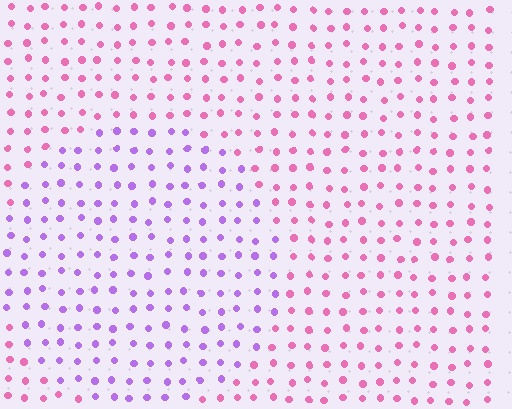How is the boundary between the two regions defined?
The boundary is defined purely by a slight shift in hue (about 52 degrees). Spacing, size, and orientation are identical on both sides.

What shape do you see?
I see a circle.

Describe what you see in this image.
The image is filled with small pink elements in a uniform arrangement. A circle-shaped region is visible where the elements are tinted to a slightly different hue, forming a subtle color boundary.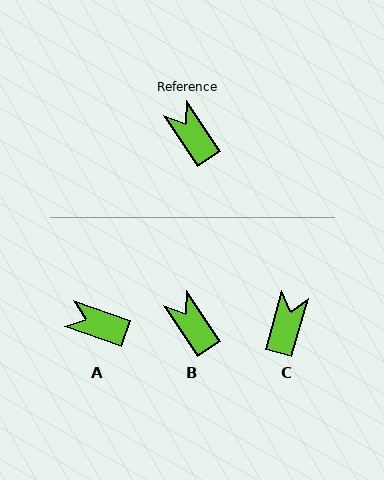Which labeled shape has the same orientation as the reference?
B.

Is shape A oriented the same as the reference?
No, it is off by about 38 degrees.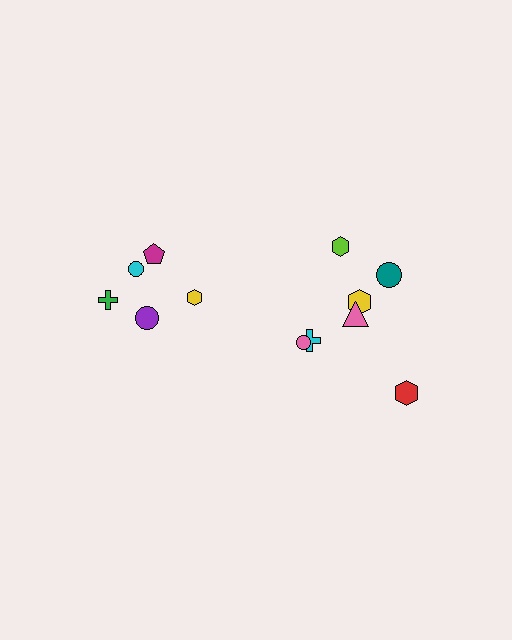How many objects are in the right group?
There are 7 objects.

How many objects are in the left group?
There are 5 objects.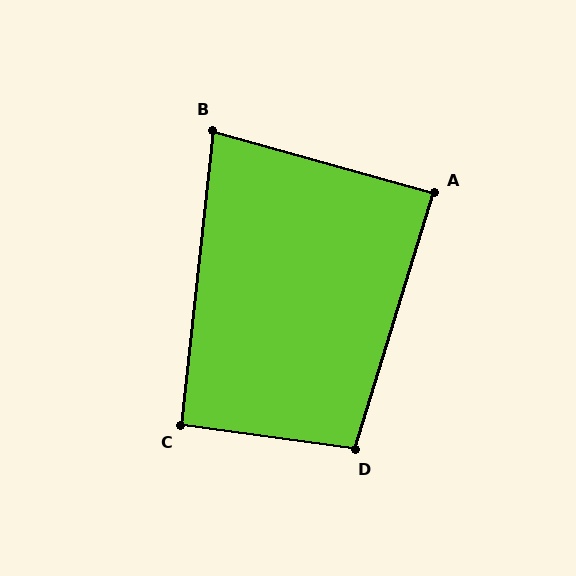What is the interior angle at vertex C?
Approximately 91 degrees (approximately right).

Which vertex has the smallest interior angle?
B, at approximately 81 degrees.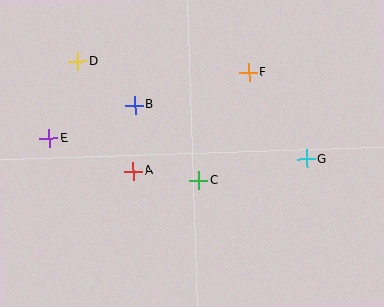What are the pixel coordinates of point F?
Point F is at (249, 72).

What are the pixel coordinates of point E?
Point E is at (49, 138).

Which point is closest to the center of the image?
Point C at (199, 181) is closest to the center.